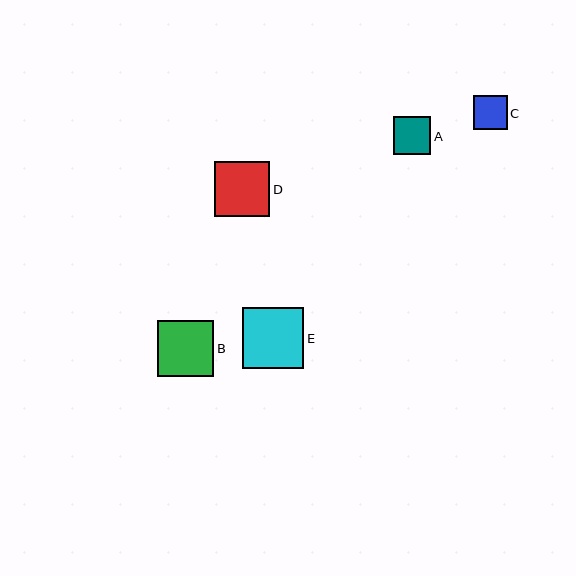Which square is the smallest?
Square C is the smallest with a size of approximately 34 pixels.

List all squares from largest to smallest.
From largest to smallest: E, B, D, A, C.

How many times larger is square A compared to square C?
Square A is approximately 1.1 times the size of square C.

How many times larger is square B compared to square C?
Square B is approximately 1.7 times the size of square C.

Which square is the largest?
Square E is the largest with a size of approximately 61 pixels.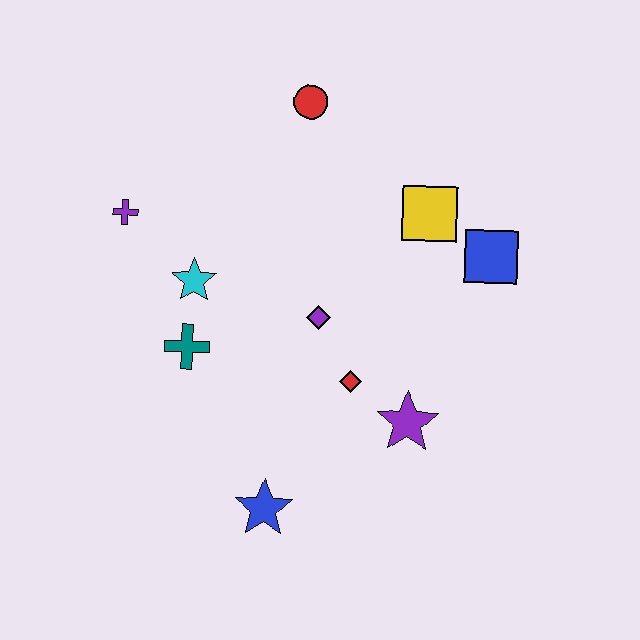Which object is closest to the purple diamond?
The red diamond is closest to the purple diamond.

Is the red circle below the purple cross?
No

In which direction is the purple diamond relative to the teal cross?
The purple diamond is to the right of the teal cross.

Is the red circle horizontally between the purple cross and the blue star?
No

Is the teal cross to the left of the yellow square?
Yes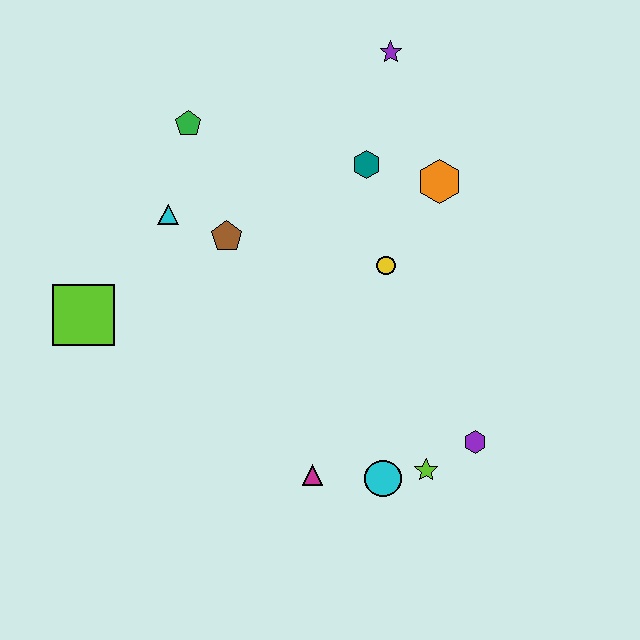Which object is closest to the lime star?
The cyan circle is closest to the lime star.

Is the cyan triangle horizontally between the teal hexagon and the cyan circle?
No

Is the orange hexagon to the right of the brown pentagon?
Yes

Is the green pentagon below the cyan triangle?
No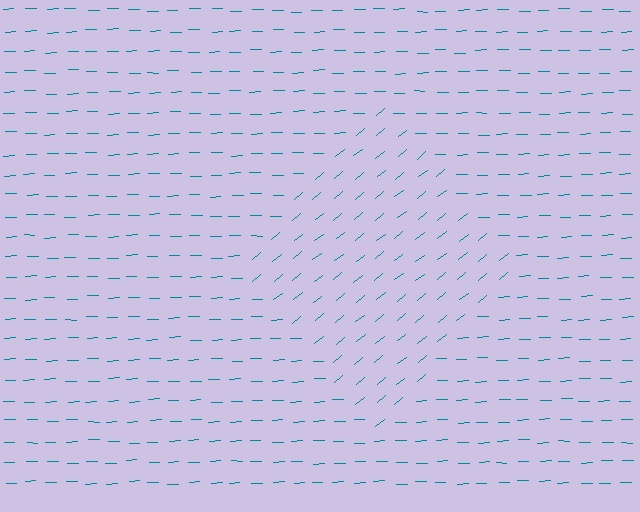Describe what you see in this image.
The image is filled with small teal line segments. A diamond region in the image has lines oriented differently from the surrounding lines, creating a visible texture boundary.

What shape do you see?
I see a diamond.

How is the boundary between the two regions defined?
The boundary is defined purely by a change in line orientation (approximately 37 degrees difference). All lines are the same color and thickness.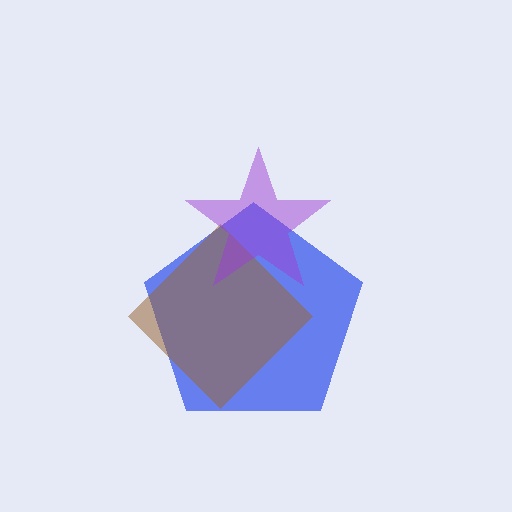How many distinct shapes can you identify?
There are 3 distinct shapes: a blue pentagon, a brown diamond, a purple star.